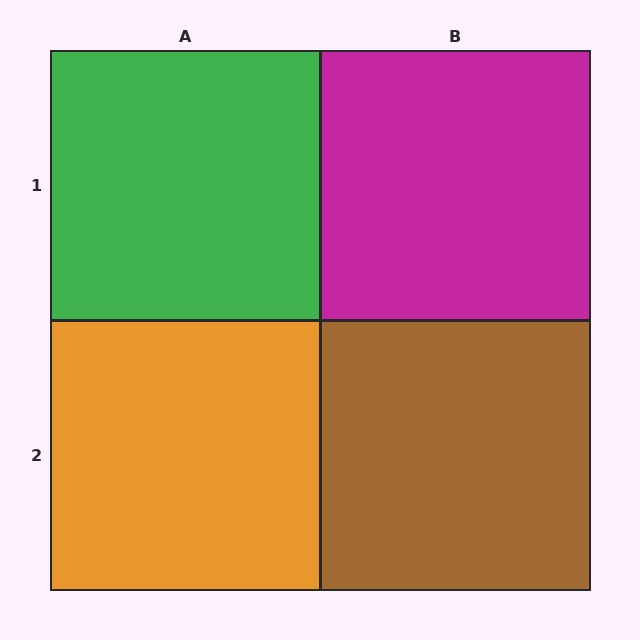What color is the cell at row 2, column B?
Brown.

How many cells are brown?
1 cell is brown.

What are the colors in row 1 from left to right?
Green, magenta.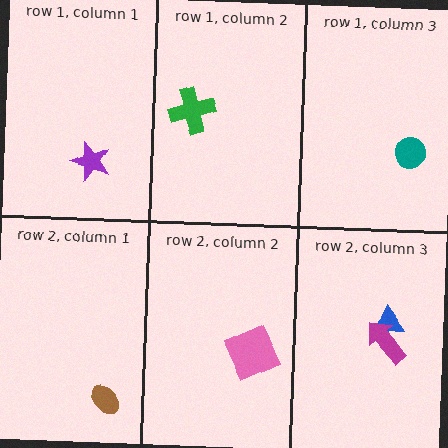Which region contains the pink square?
The row 2, column 2 region.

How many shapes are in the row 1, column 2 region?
1.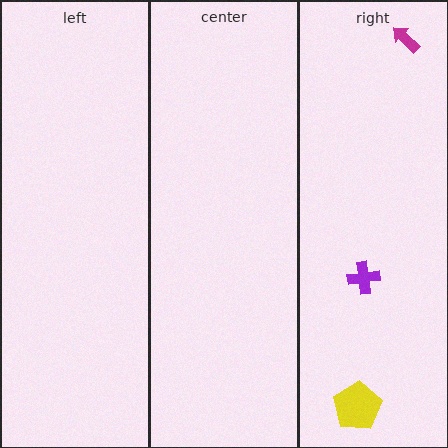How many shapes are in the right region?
3.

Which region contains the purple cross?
The right region.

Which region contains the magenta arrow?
The right region.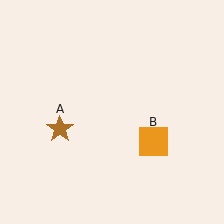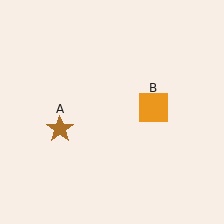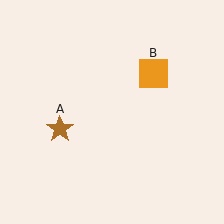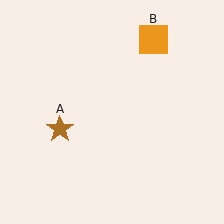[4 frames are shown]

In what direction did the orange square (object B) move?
The orange square (object B) moved up.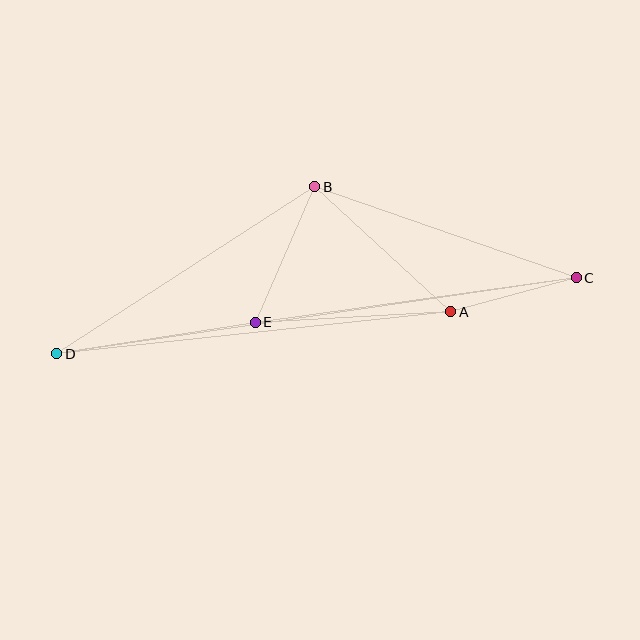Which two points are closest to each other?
Points A and C are closest to each other.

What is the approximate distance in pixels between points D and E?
The distance between D and E is approximately 201 pixels.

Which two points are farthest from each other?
Points C and D are farthest from each other.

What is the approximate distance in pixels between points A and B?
The distance between A and B is approximately 185 pixels.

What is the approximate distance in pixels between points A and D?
The distance between A and D is approximately 396 pixels.